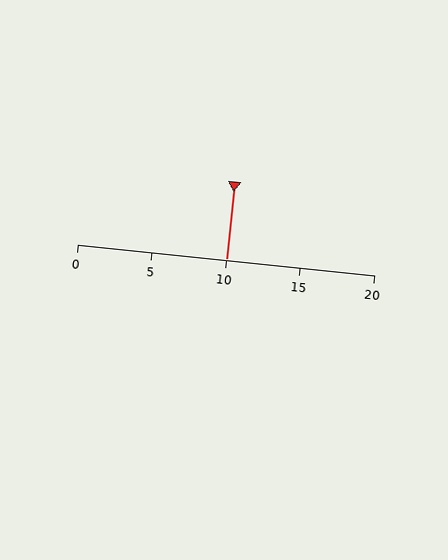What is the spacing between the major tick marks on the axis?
The major ticks are spaced 5 apart.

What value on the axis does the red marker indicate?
The marker indicates approximately 10.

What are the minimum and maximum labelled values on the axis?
The axis runs from 0 to 20.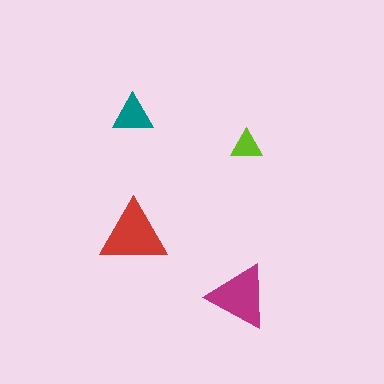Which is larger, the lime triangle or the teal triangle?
The teal one.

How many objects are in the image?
There are 4 objects in the image.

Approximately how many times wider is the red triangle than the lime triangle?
About 2 times wider.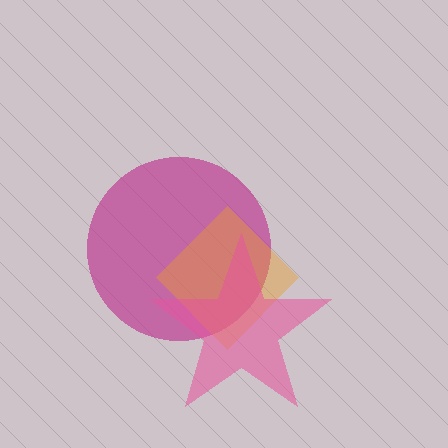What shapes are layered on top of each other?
The layered shapes are: a magenta circle, an orange diamond, a pink star.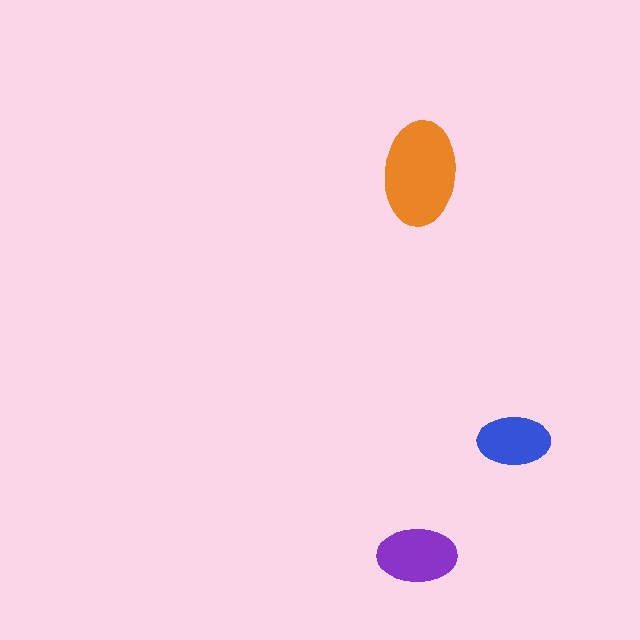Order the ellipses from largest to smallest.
the orange one, the purple one, the blue one.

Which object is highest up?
The orange ellipse is topmost.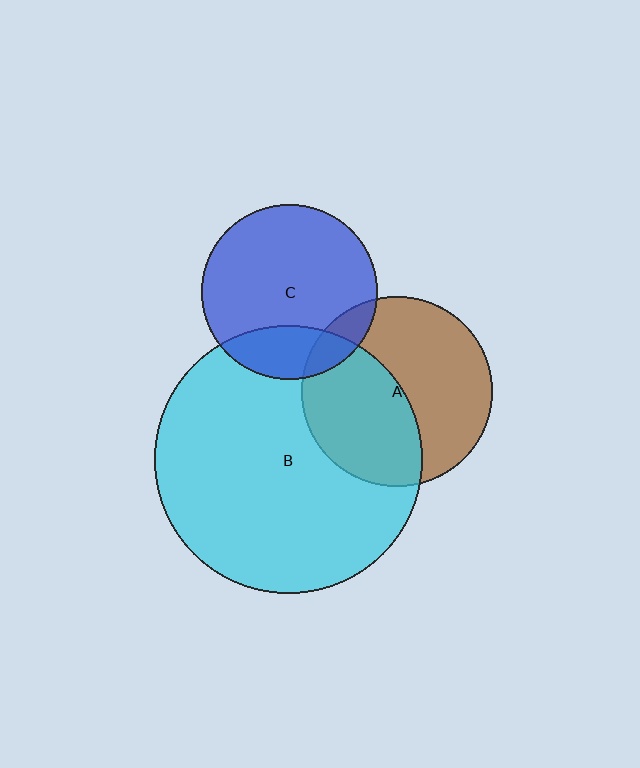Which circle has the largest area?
Circle B (cyan).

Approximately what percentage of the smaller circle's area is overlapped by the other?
Approximately 20%.